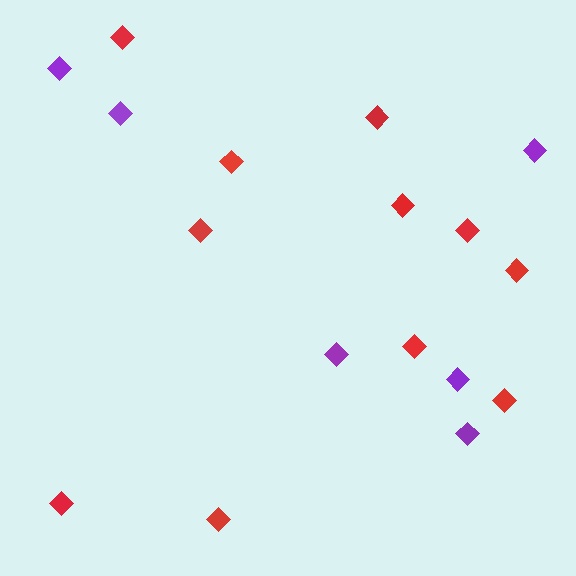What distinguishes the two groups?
There are 2 groups: one group of red diamonds (11) and one group of purple diamonds (6).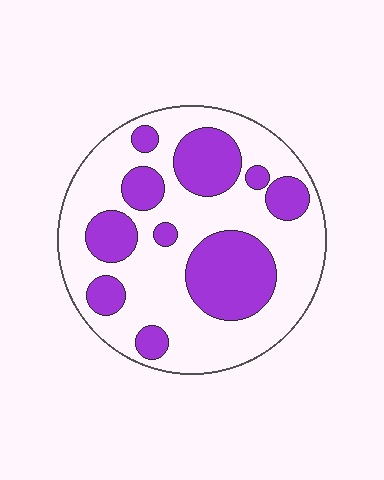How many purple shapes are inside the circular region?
10.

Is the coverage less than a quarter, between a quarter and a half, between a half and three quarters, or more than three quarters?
Between a quarter and a half.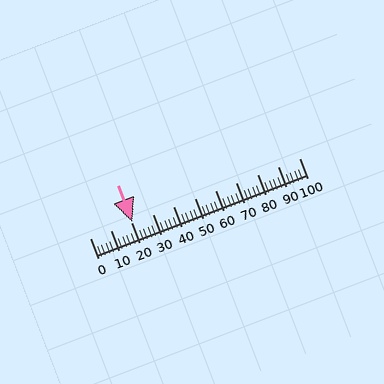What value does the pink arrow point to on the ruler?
The pink arrow points to approximately 20.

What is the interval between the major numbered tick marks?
The major tick marks are spaced 10 units apart.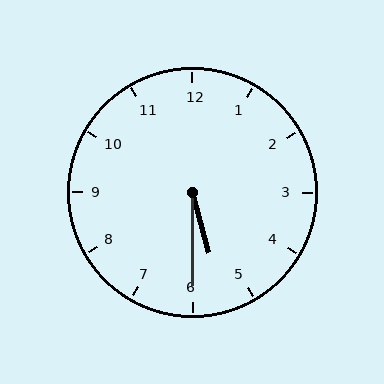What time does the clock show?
5:30.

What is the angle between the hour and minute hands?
Approximately 15 degrees.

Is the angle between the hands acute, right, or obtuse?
It is acute.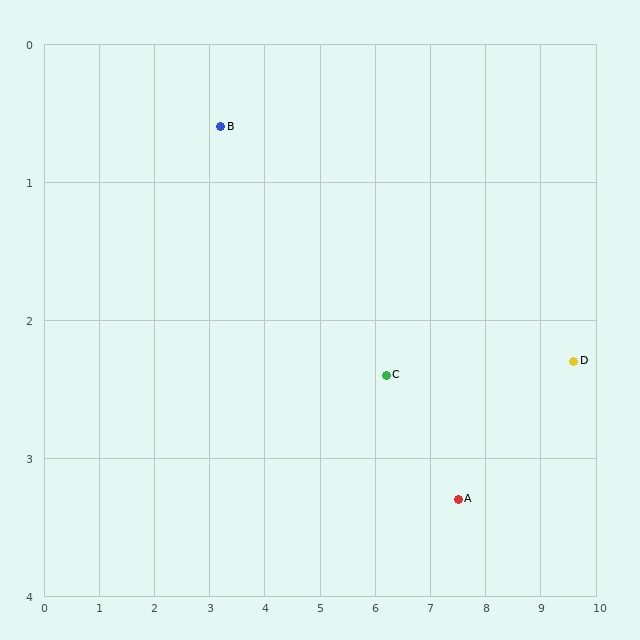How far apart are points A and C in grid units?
Points A and C are about 1.6 grid units apart.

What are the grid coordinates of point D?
Point D is at approximately (9.6, 2.3).